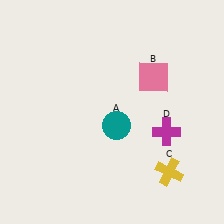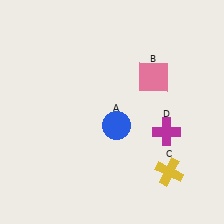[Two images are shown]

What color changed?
The circle (A) changed from teal in Image 1 to blue in Image 2.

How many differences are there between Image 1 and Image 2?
There is 1 difference between the two images.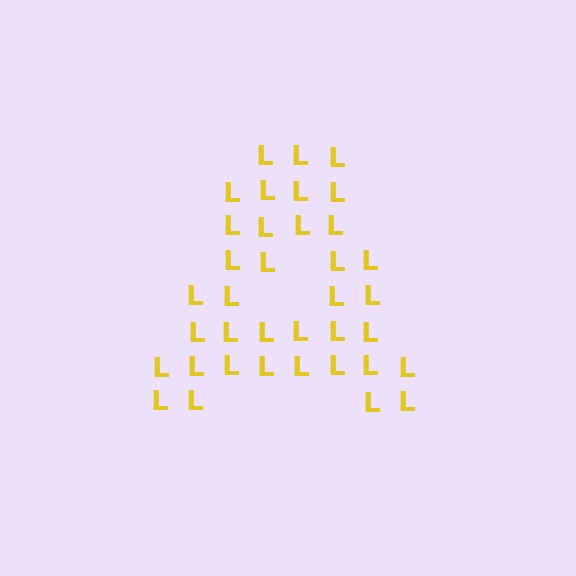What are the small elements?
The small elements are letter L's.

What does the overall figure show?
The overall figure shows the letter A.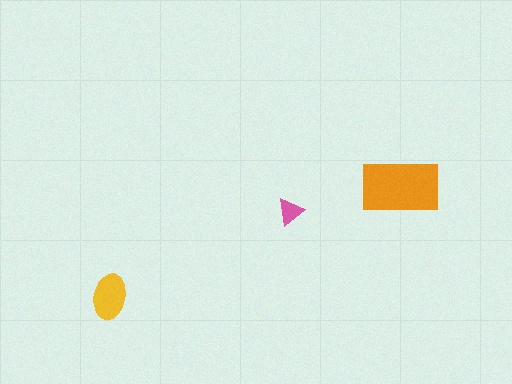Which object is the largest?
The orange rectangle.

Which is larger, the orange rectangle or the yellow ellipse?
The orange rectangle.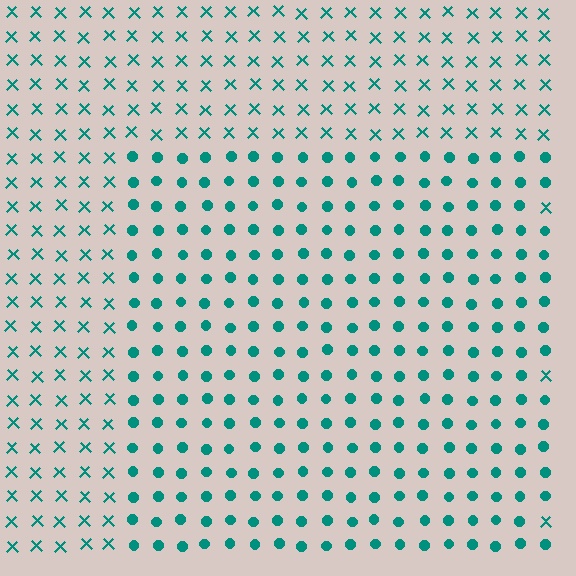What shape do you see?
I see a rectangle.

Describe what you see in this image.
The image is filled with small teal elements arranged in a uniform grid. A rectangle-shaped region contains circles, while the surrounding area contains X marks. The boundary is defined purely by the change in element shape.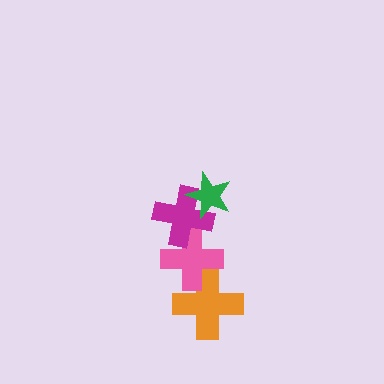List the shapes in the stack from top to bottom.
From top to bottom: the green star, the magenta cross, the pink cross, the orange cross.